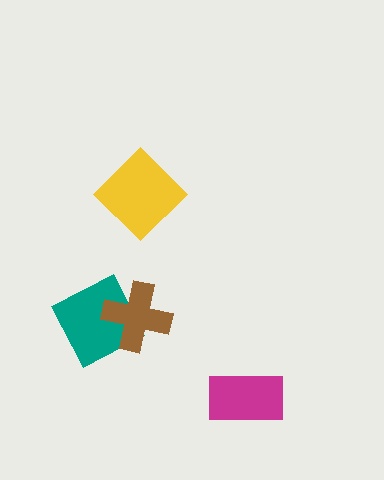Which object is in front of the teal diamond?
The brown cross is in front of the teal diamond.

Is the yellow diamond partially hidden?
No, no other shape covers it.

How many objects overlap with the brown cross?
1 object overlaps with the brown cross.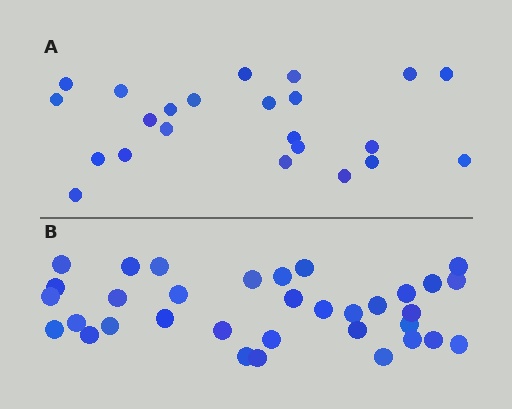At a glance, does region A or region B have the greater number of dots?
Region B (the bottom region) has more dots.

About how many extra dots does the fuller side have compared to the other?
Region B has roughly 12 or so more dots than region A.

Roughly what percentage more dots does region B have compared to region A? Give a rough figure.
About 50% more.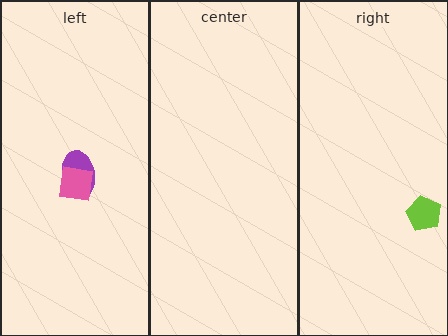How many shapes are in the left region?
2.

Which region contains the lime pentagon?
The right region.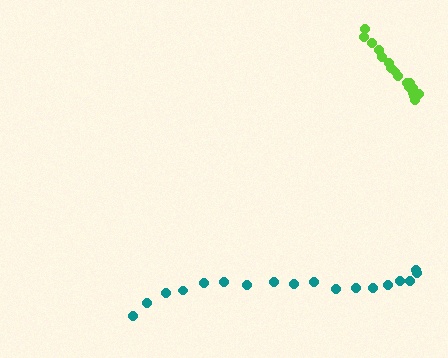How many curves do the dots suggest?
There are 2 distinct paths.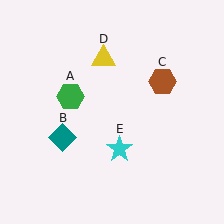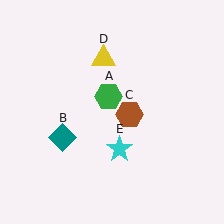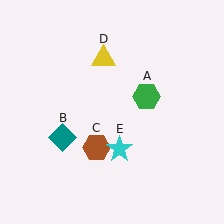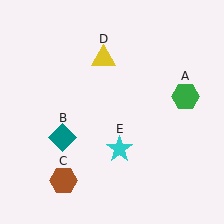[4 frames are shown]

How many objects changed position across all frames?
2 objects changed position: green hexagon (object A), brown hexagon (object C).